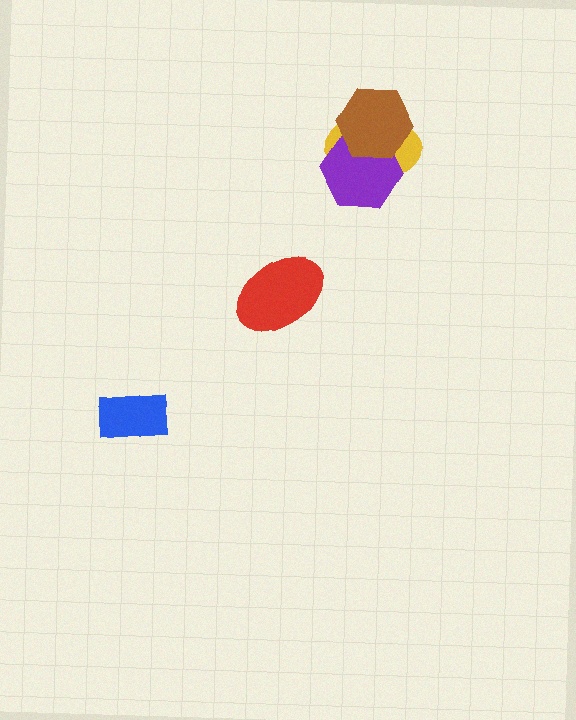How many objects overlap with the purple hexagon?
2 objects overlap with the purple hexagon.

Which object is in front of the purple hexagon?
The brown hexagon is in front of the purple hexagon.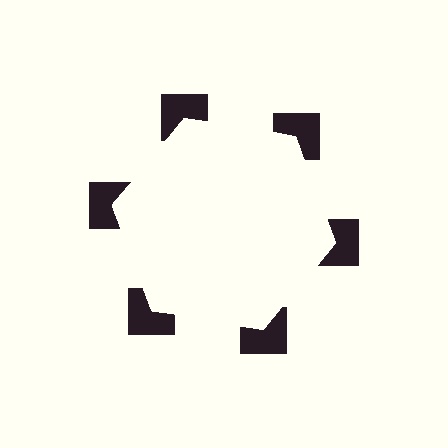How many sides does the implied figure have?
6 sides.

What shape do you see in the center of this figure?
An illusory hexagon — its edges are inferred from the aligned wedge cuts in the notched squares, not physically drawn.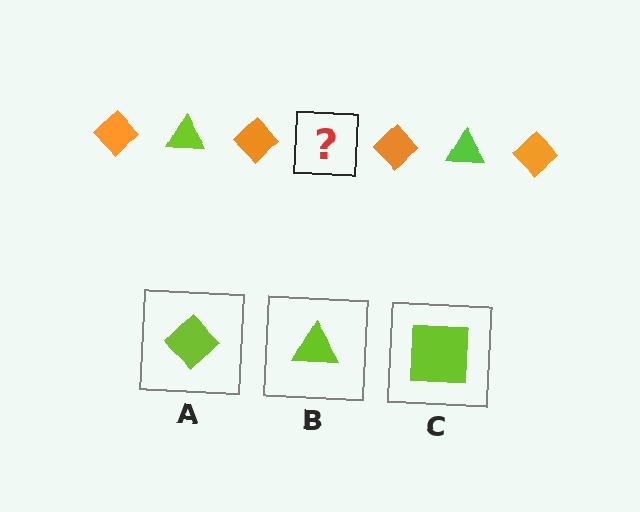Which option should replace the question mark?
Option B.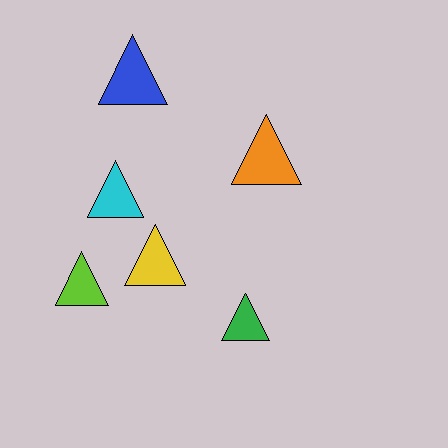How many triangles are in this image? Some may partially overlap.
There are 6 triangles.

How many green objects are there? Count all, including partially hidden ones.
There is 1 green object.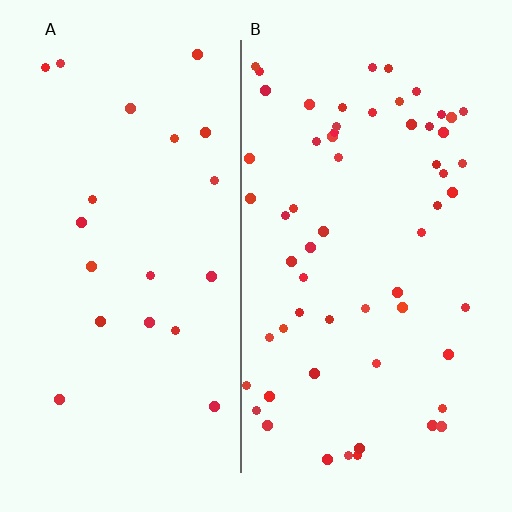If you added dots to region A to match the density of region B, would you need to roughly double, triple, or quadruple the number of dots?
Approximately triple.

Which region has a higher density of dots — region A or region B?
B (the right).